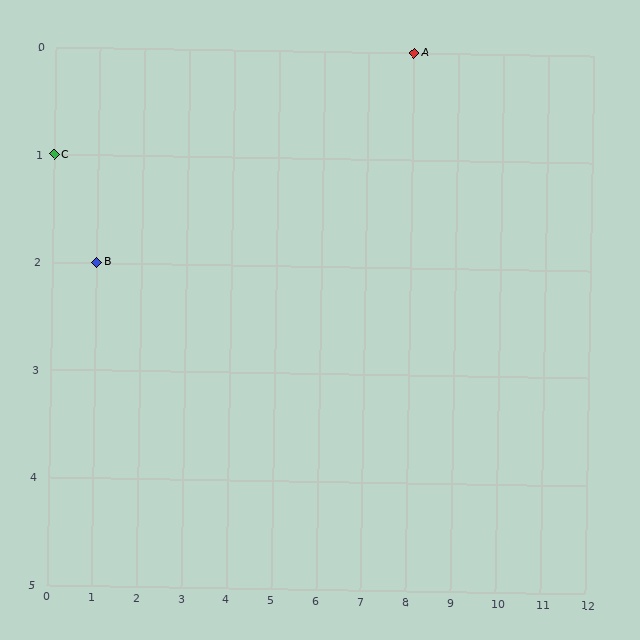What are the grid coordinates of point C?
Point C is at grid coordinates (0, 1).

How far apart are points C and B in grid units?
Points C and B are 1 column and 1 row apart (about 1.4 grid units diagonally).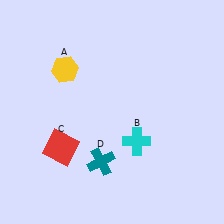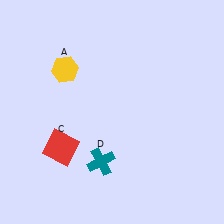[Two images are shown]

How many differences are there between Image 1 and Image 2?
There is 1 difference between the two images.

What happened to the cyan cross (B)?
The cyan cross (B) was removed in Image 2. It was in the bottom-right area of Image 1.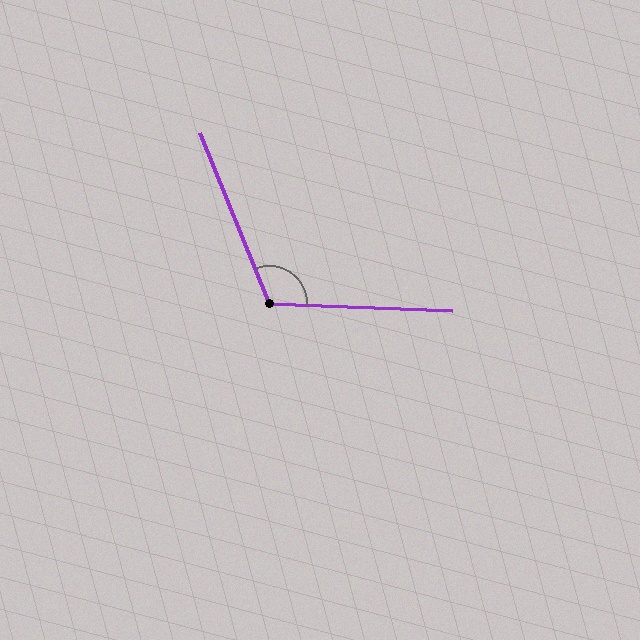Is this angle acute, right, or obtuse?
It is obtuse.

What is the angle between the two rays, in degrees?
Approximately 114 degrees.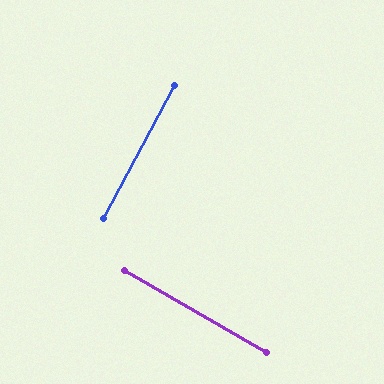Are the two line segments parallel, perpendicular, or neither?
Perpendicular — they meet at approximately 88°.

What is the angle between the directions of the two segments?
Approximately 88 degrees.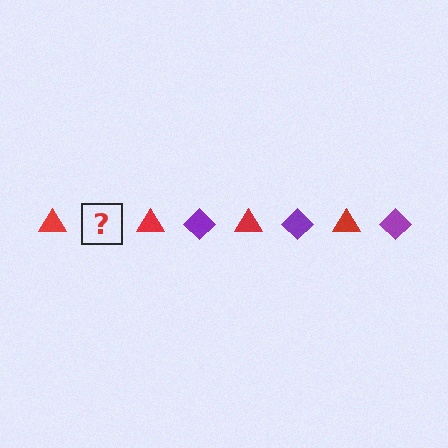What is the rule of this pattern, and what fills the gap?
The rule is that the pattern alternates between red triangle and purple diamond. The gap should be filled with a purple diamond.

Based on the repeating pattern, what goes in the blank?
The blank should be a purple diamond.